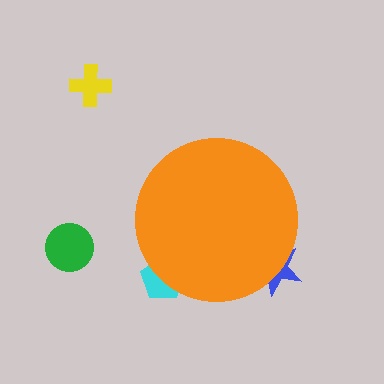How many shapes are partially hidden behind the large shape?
2 shapes are partially hidden.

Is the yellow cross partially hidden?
No, the yellow cross is fully visible.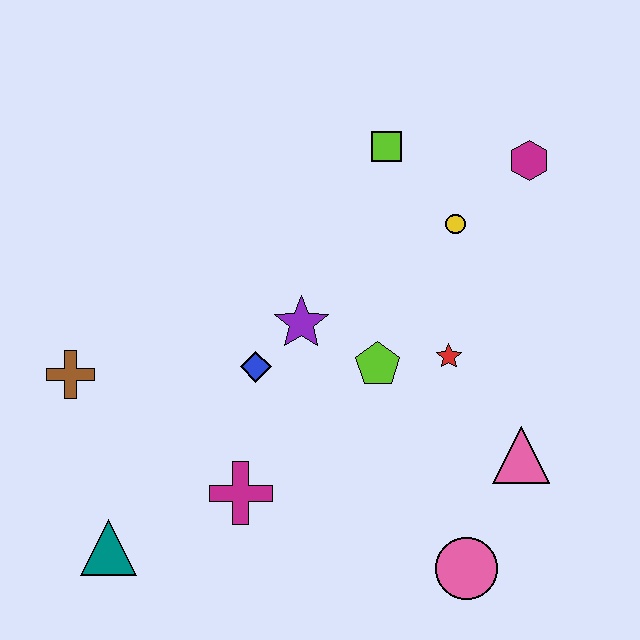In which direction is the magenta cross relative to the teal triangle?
The magenta cross is to the right of the teal triangle.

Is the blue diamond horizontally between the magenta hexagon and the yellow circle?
No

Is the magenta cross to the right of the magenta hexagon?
No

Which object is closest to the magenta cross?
The blue diamond is closest to the magenta cross.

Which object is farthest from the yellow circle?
The teal triangle is farthest from the yellow circle.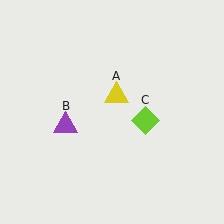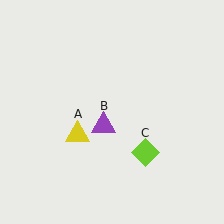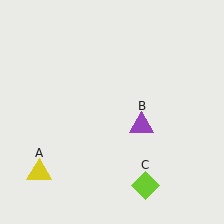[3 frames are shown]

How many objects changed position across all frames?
3 objects changed position: yellow triangle (object A), purple triangle (object B), lime diamond (object C).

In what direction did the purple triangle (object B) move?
The purple triangle (object B) moved right.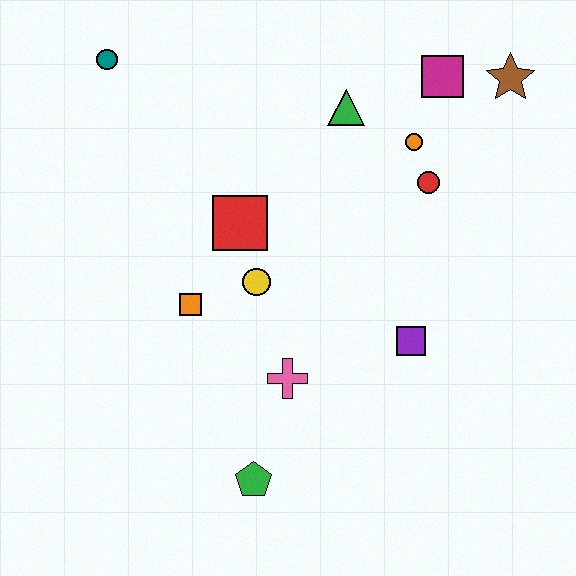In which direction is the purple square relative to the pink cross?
The purple square is to the right of the pink cross.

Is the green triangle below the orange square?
No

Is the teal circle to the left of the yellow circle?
Yes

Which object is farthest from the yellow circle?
The brown star is farthest from the yellow circle.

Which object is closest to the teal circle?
The red square is closest to the teal circle.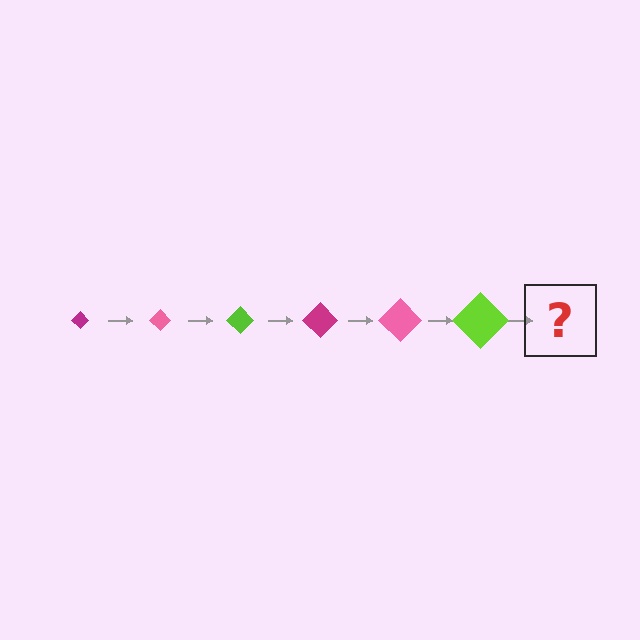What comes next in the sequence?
The next element should be a magenta diamond, larger than the previous one.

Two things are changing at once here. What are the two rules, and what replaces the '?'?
The two rules are that the diamond grows larger each step and the color cycles through magenta, pink, and lime. The '?' should be a magenta diamond, larger than the previous one.